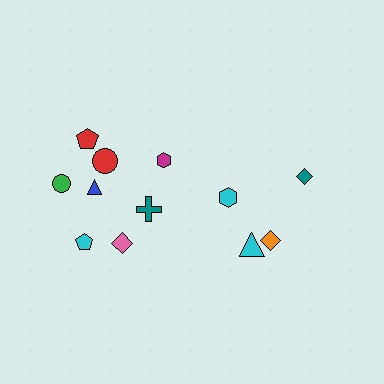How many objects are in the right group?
There are 4 objects.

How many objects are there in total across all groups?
There are 12 objects.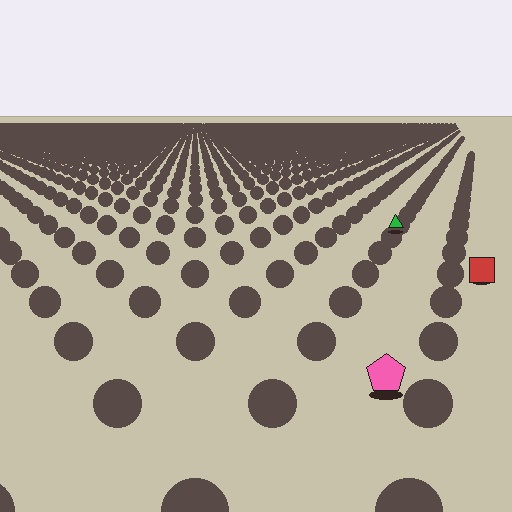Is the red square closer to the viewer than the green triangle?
Yes. The red square is closer — you can tell from the texture gradient: the ground texture is coarser near it.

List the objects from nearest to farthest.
From nearest to farthest: the pink pentagon, the red square, the green triangle.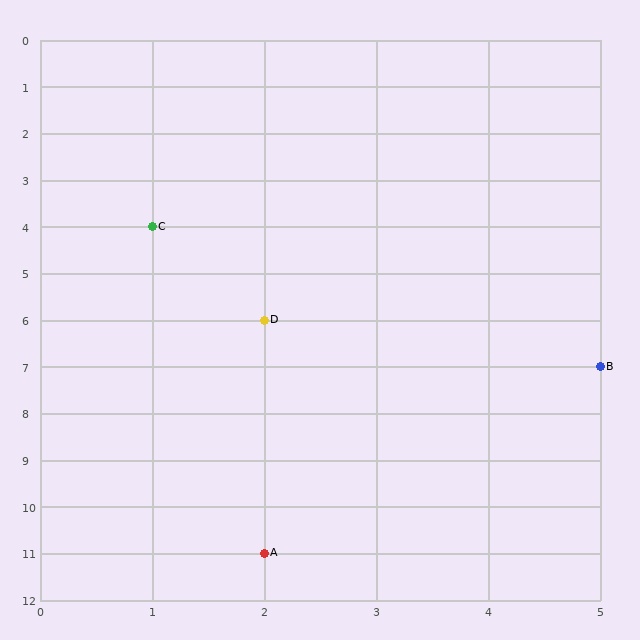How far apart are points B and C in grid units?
Points B and C are 4 columns and 3 rows apart (about 5.0 grid units diagonally).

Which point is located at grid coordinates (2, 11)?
Point A is at (2, 11).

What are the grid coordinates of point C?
Point C is at grid coordinates (1, 4).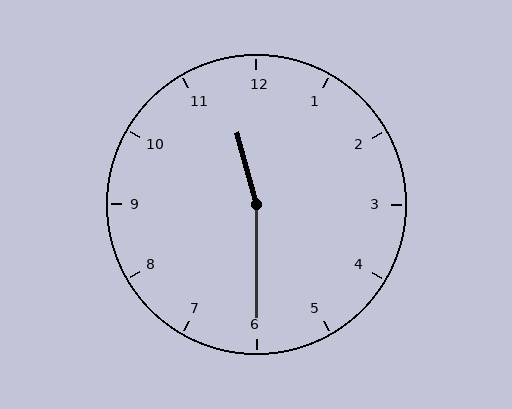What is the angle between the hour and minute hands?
Approximately 165 degrees.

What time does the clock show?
11:30.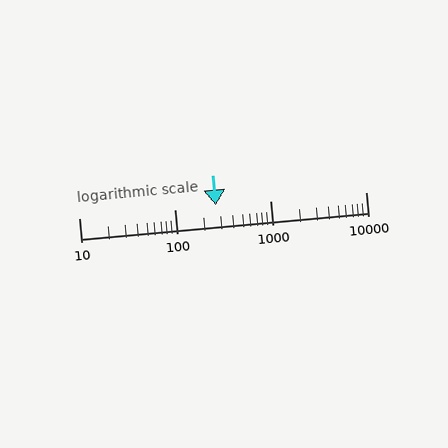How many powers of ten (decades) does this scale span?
The scale spans 3 decades, from 10 to 10000.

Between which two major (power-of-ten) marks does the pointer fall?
The pointer is between 100 and 1000.